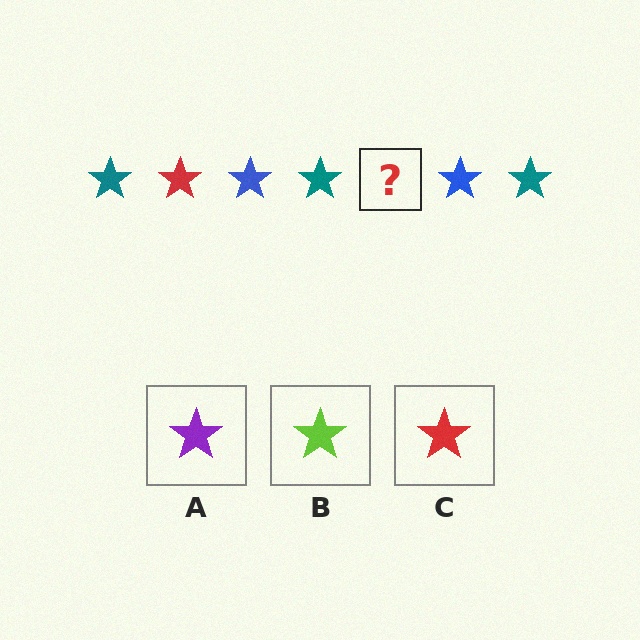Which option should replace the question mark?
Option C.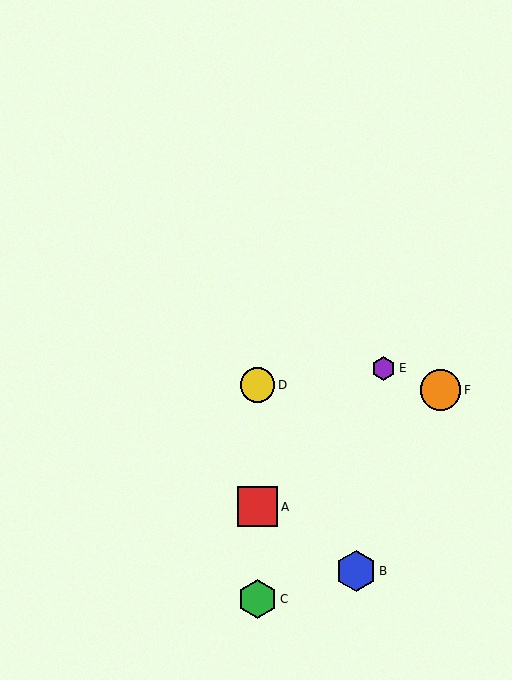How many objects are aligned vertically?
3 objects (A, C, D) are aligned vertically.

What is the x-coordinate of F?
Object F is at x≈440.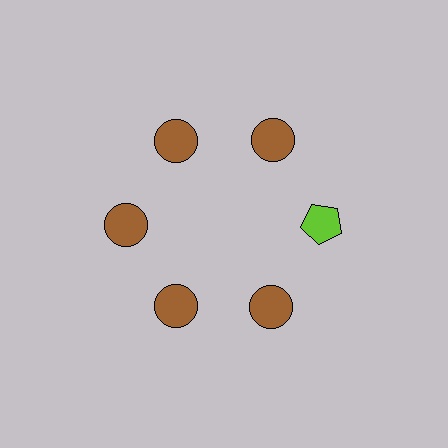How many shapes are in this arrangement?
There are 6 shapes arranged in a ring pattern.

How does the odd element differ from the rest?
It differs in both color (lime instead of brown) and shape (pentagon instead of circle).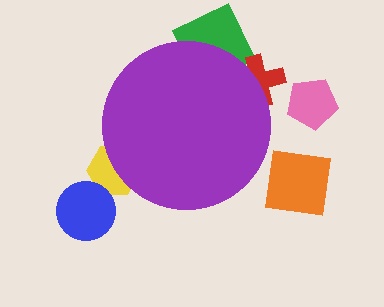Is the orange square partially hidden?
No, the orange square is fully visible.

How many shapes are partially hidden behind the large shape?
3 shapes are partially hidden.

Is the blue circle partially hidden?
No, the blue circle is fully visible.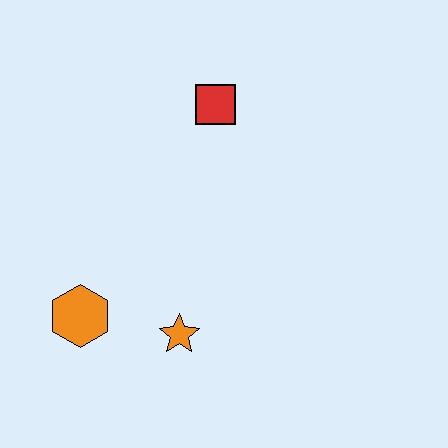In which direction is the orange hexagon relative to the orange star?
The orange hexagon is to the left of the orange star.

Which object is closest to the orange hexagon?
The orange star is closest to the orange hexagon.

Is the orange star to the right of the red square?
No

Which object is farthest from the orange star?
The red square is farthest from the orange star.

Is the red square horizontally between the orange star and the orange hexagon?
No